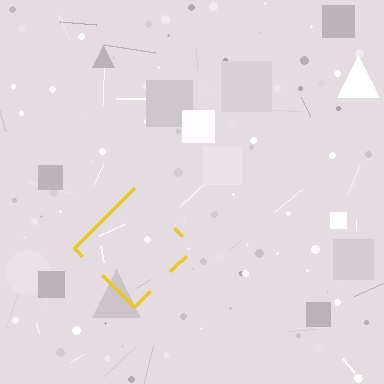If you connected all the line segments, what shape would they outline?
They would outline a diamond.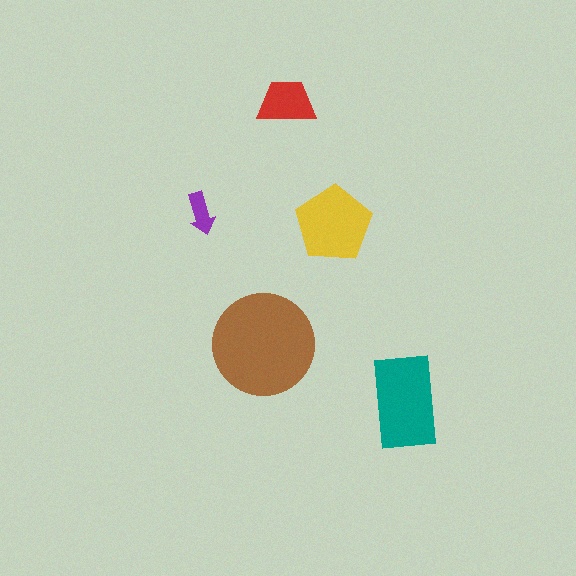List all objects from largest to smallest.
The brown circle, the teal rectangle, the yellow pentagon, the red trapezoid, the purple arrow.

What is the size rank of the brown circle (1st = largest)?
1st.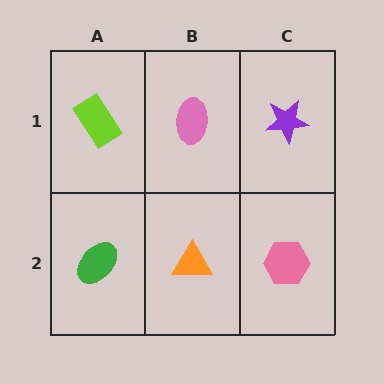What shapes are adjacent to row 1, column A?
A green ellipse (row 2, column A), a pink ellipse (row 1, column B).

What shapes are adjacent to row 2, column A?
A lime rectangle (row 1, column A), an orange triangle (row 2, column B).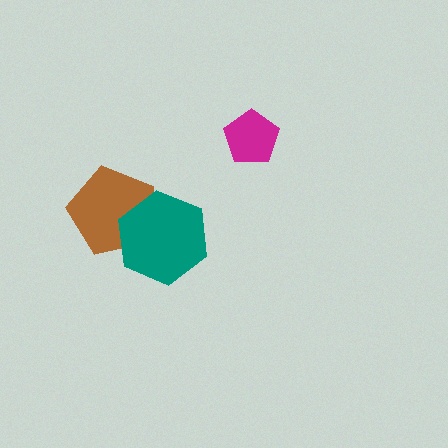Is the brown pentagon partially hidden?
Yes, it is partially covered by another shape.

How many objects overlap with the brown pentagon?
1 object overlaps with the brown pentagon.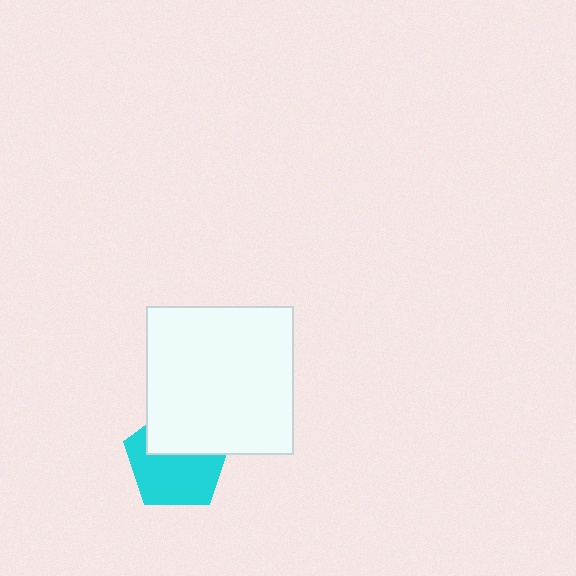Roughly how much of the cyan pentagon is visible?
About half of it is visible (roughly 59%).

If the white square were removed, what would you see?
You would see the complete cyan pentagon.